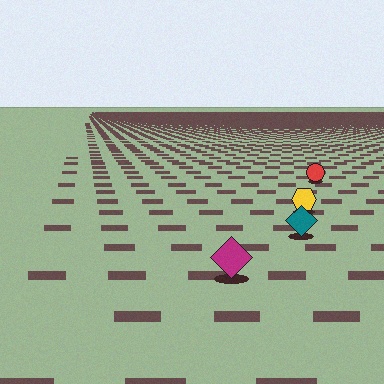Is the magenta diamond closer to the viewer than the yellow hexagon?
Yes. The magenta diamond is closer — you can tell from the texture gradient: the ground texture is coarser near it.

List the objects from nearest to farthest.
From nearest to farthest: the magenta diamond, the teal diamond, the yellow hexagon, the red circle.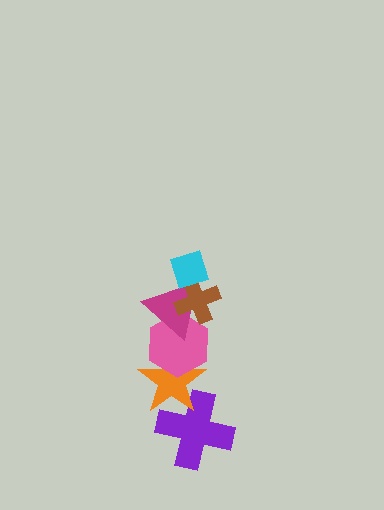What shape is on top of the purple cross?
The orange star is on top of the purple cross.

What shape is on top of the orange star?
The pink hexagon is on top of the orange star.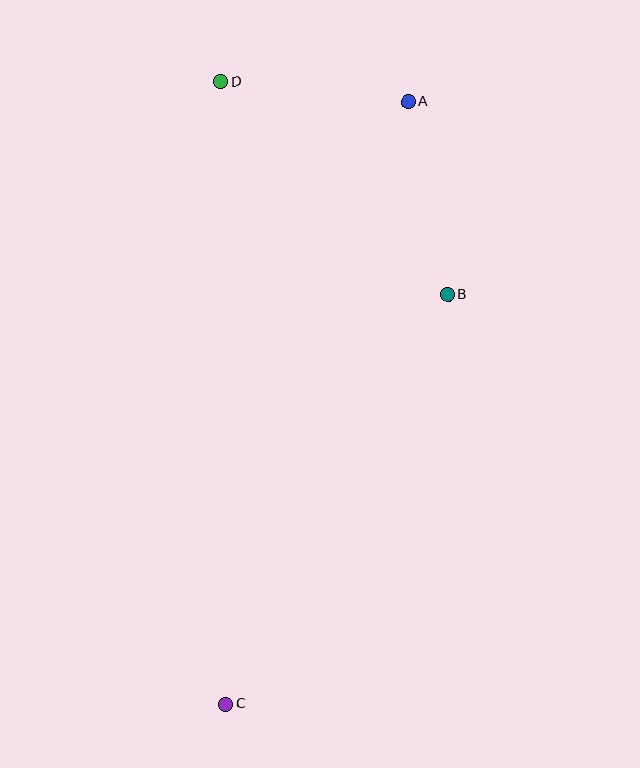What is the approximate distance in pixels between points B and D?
The distance between B and D is approximately 311 pixels.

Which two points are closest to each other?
Points A and D are closest to each other.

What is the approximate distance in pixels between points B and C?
The distance between B and C is approximately 466 pixels.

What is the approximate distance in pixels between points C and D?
The distance between C and D is approximately 623 pixels.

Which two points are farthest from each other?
Points A and C are farthest from each other.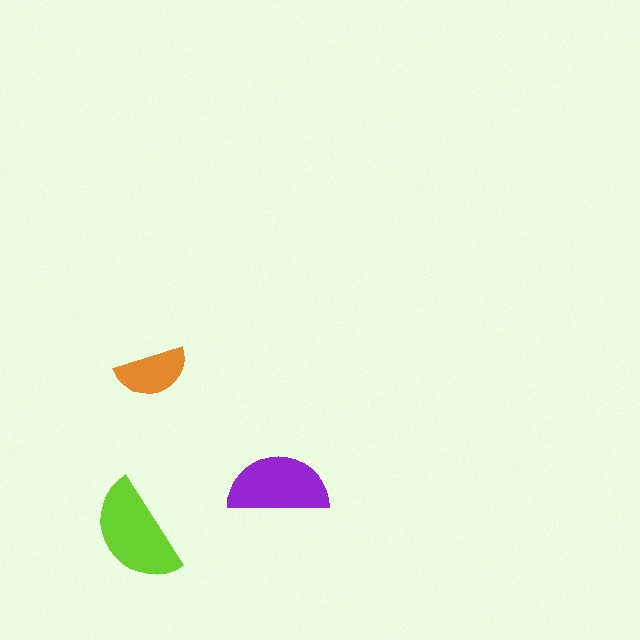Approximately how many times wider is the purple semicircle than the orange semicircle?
About 1.5 times wider.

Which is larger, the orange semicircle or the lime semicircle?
The lime one.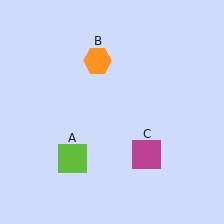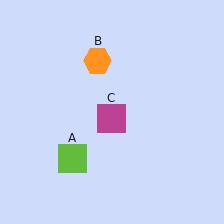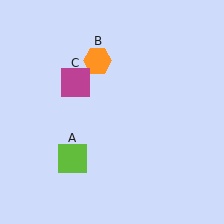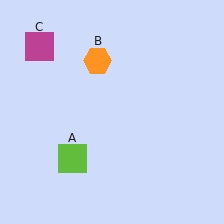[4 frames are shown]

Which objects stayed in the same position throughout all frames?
Lime square (object A) and orange hexagon (object B) remained stationary.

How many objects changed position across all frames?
1 object changed position: magenta square (object C).